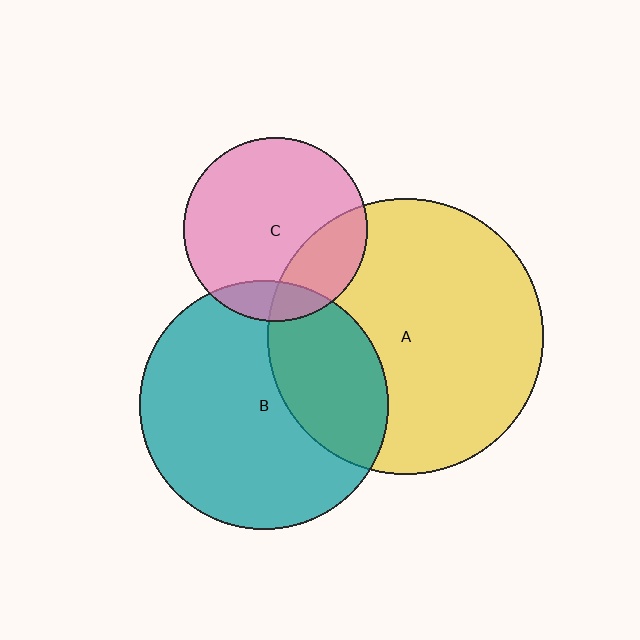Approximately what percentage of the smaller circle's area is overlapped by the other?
Approximately 25%.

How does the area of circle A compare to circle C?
Approximately 2.3 times.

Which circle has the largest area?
Circle A (yellow).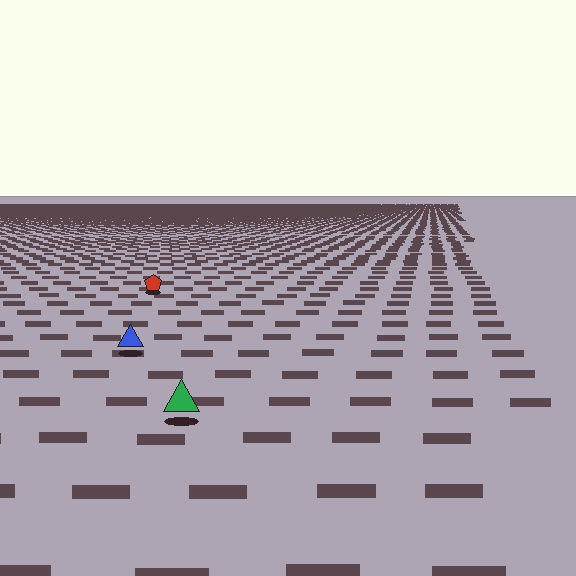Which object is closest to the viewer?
The green triangle is closest. The texture marks near it are larger and more spread out.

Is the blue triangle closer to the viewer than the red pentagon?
Yes. The blue triangle is closer — you can tell from the texture gradient: the ground texture is coarser near it.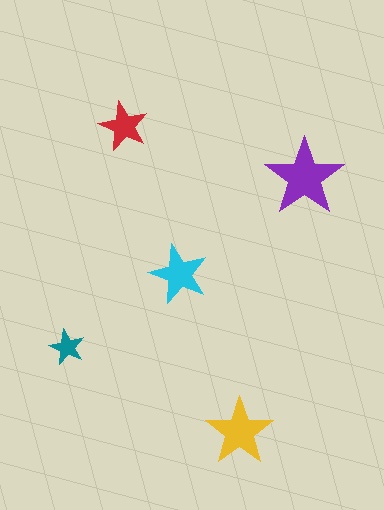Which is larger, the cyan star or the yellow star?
The yellow one.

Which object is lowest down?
The yellow star is bottommost.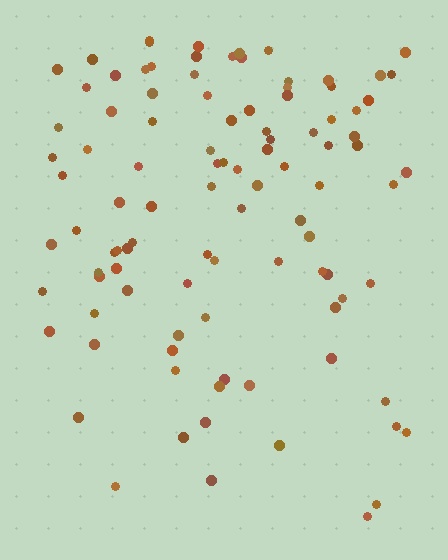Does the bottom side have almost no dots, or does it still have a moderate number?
Still a moderate number, just noticeably fewer than the top.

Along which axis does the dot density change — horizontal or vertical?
Vertical.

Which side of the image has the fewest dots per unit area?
The bottom.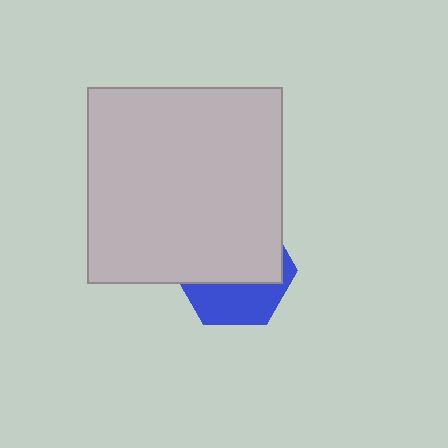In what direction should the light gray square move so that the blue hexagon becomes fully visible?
The light gray square should move up. That is the shortest direction to clear the overlap and leave the blue hexagon fully visible.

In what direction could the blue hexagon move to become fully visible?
The blue hexagon could move down. That would shift it out from behind the light gray square entirely.